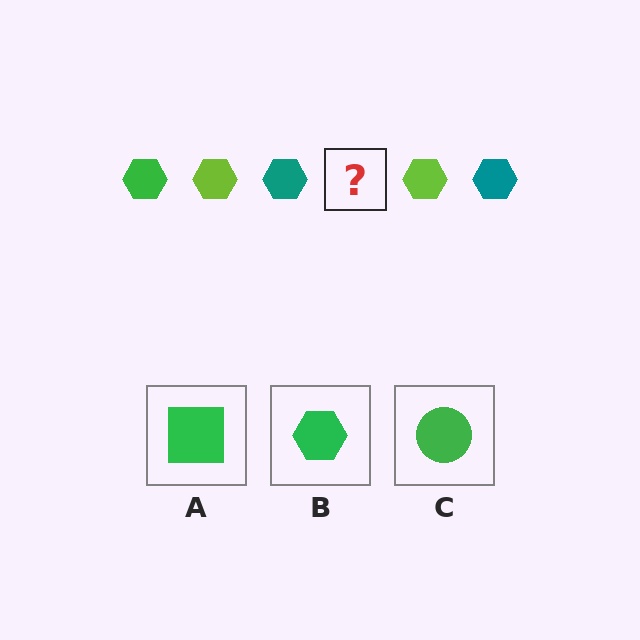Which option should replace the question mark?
Option B.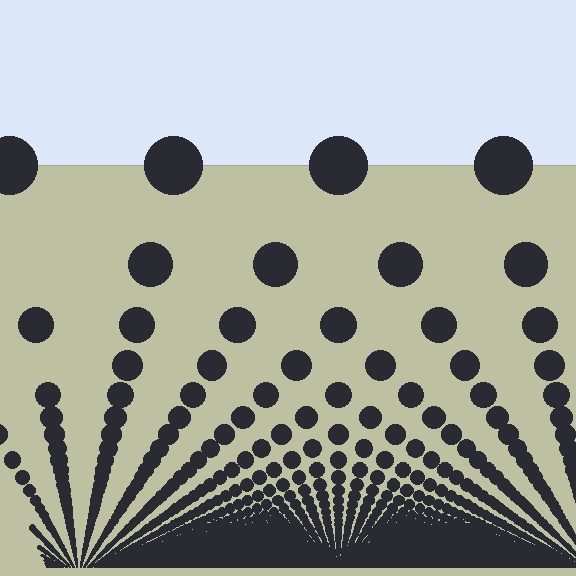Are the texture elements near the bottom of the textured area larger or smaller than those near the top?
Smaller. The gradient is inverted — elements near the bottom are smaller and denser.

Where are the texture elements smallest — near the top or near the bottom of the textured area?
Near the bottom.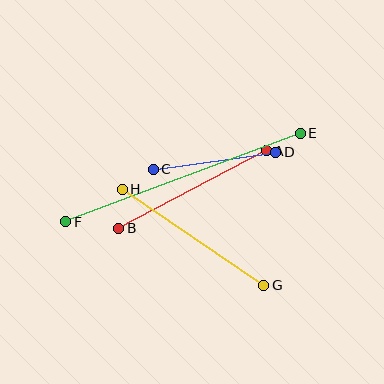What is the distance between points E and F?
The distance is approximately 251 pixels.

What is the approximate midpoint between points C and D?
The midpoint is at approximately (215, 161) pixels.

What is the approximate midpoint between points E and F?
The midpoint is at approximately (183, 177) pixels.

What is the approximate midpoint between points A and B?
The midpoint is at approximately (193, 190) pixels.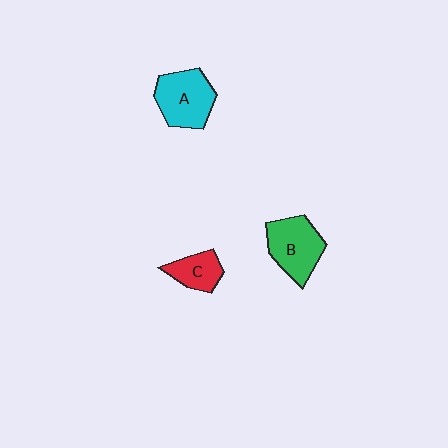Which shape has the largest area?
Shape A (cyan).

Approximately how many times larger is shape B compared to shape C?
Approximately 1.7 times.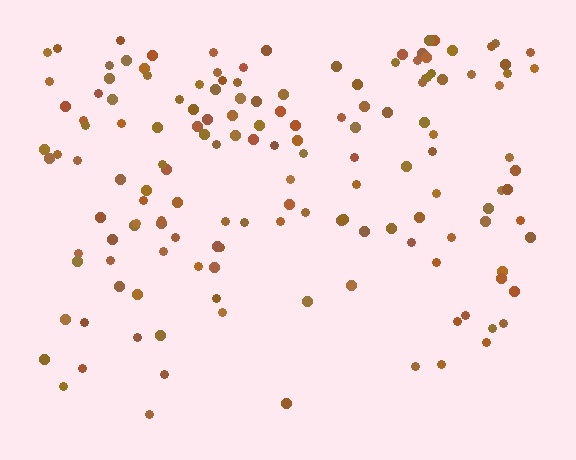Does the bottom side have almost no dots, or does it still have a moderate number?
Still a moderate number, just noticeably fewer than the top.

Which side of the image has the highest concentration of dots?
The top.